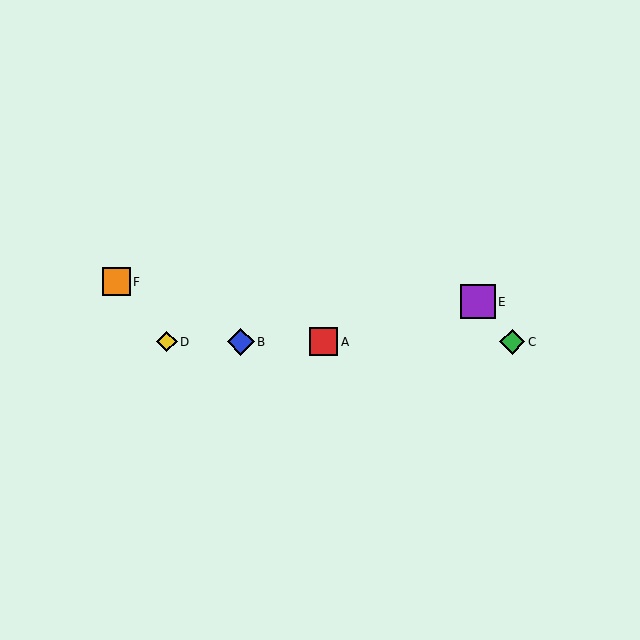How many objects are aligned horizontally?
4 objects (A, B, C, D) are aligned horizontally.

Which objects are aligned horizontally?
Objects A, B, C, D are aligned horizontally.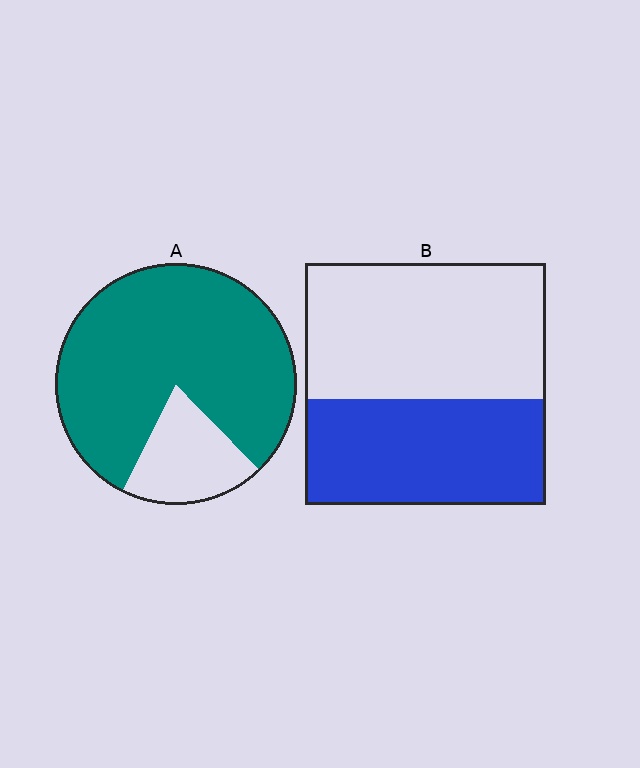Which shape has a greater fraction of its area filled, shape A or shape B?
Shape A.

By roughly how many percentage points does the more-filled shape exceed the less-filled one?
By roughly 35 percentage points (A over B).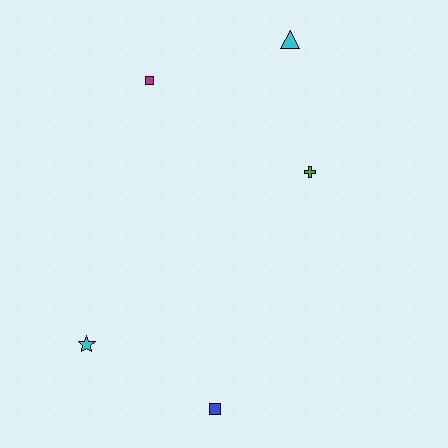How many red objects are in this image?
There are no red objects.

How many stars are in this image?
There is 1 star.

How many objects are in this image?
There are 5 objects.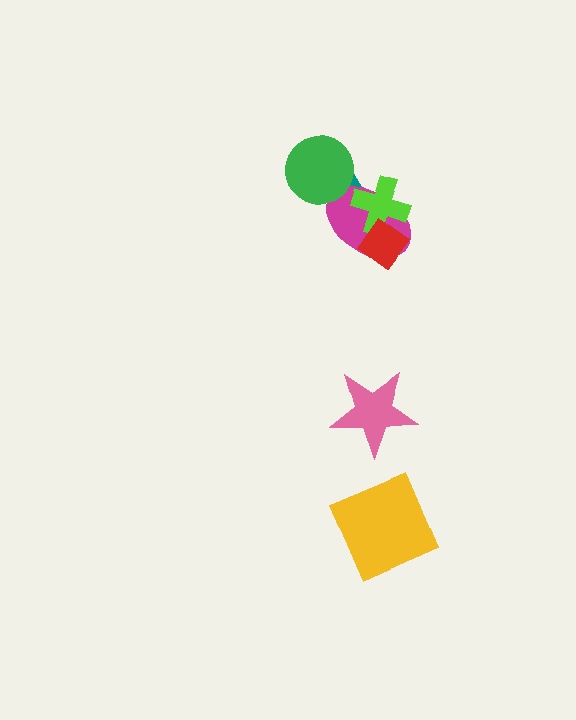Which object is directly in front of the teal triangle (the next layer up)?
The magenta ellipse is directly in front of the teal triangle.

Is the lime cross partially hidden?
Yes, it is partially covered by another shape.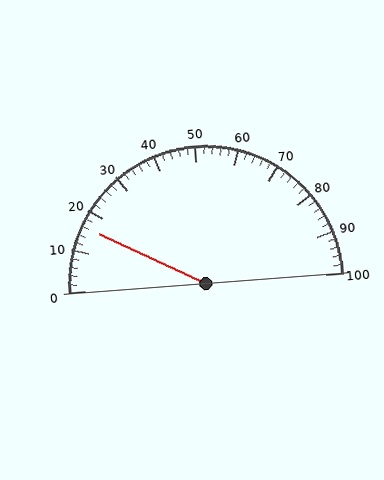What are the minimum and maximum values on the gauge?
The gauge ranges from 0 to 100.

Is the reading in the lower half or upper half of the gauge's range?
The reading is in the lower half of the range (0 to 100).